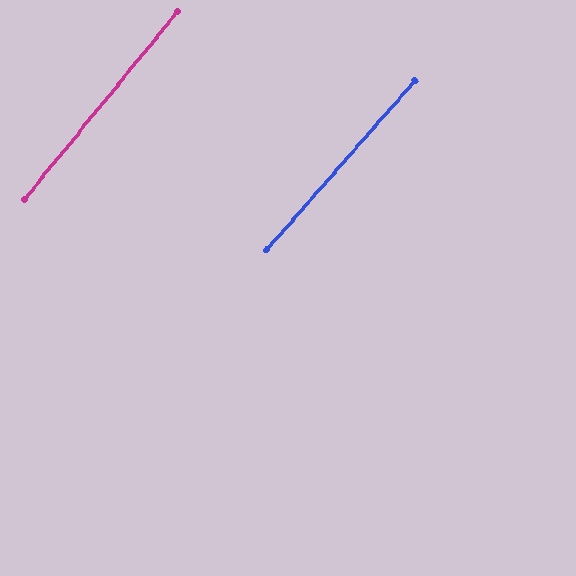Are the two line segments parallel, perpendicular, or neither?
Parallel — their directions differ by only 1.7°.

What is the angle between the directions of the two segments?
Approximately 2 degrees.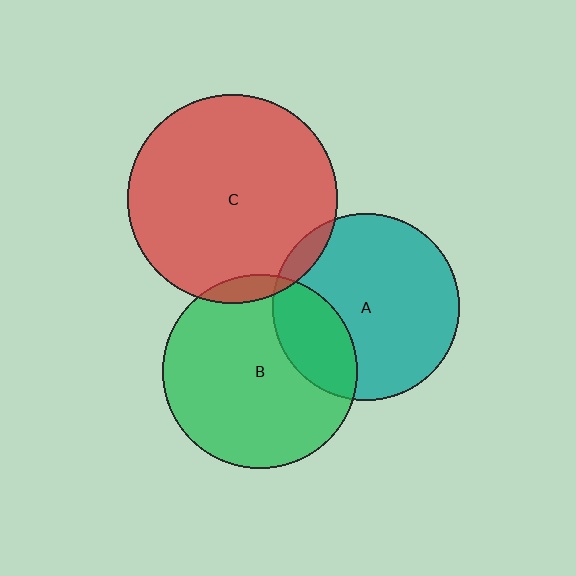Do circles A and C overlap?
Yes.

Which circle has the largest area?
Circle C (red).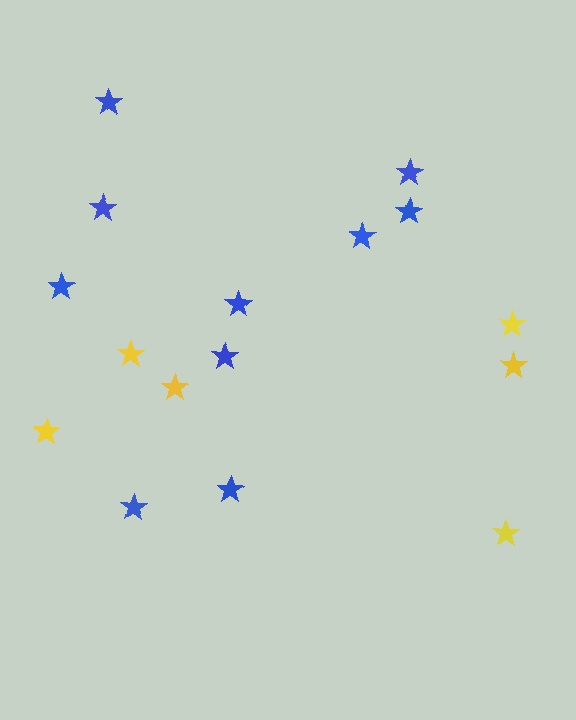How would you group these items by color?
There are 2 groups: one group of yellow stars (6) and one group of blue stars (10).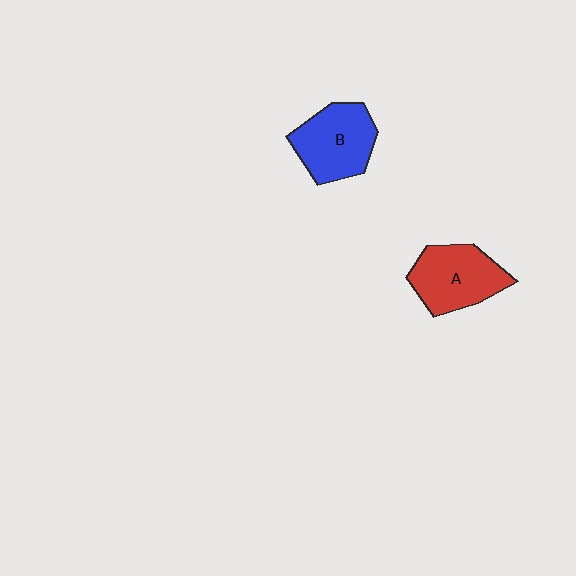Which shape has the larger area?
Shape B (blue).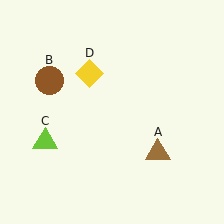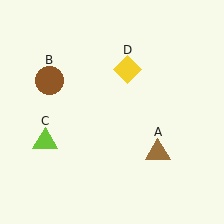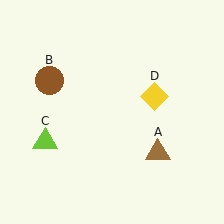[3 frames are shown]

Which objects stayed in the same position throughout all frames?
Brown triangle (object A) and brown circle (object B) and lime triangle (object C) remained stationary.